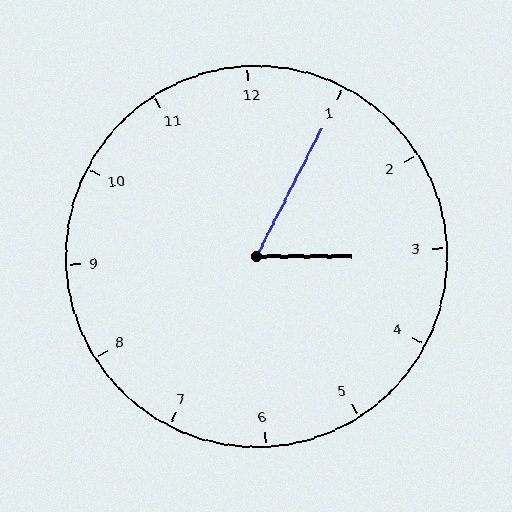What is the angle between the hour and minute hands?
Approximately 62 degrees.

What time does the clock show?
3:05.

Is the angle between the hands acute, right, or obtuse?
It is acute.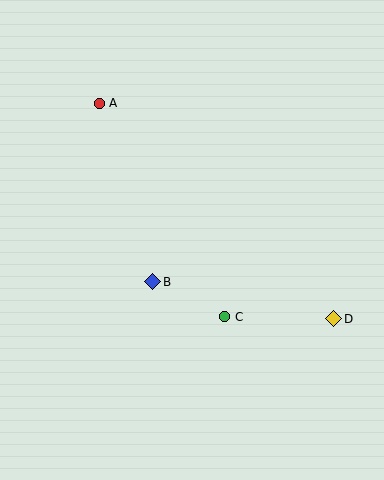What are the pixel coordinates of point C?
Point C is at (225, 317).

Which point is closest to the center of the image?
Point B at (153, 282) is closest to the center.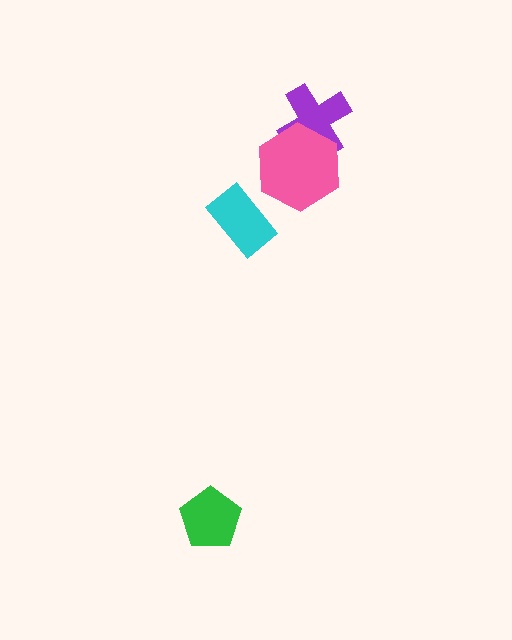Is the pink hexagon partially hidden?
No, no other shape covers it.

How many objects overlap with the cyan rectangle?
0 objects overlap with the cyan rectangle.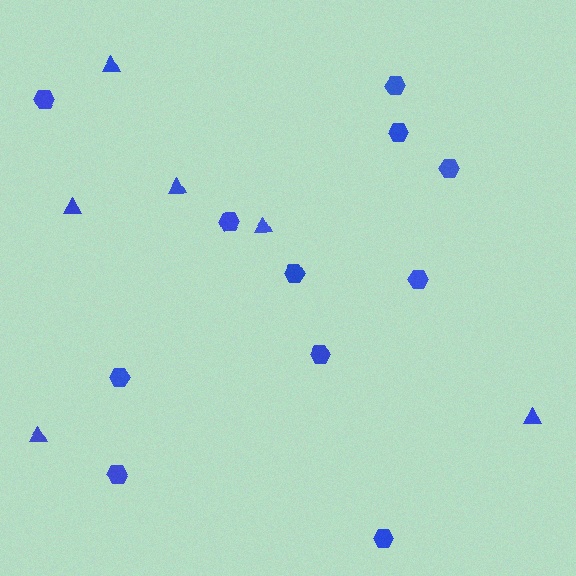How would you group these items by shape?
There are 2 groups: one group of hexagons (11) and one group of triangles (6).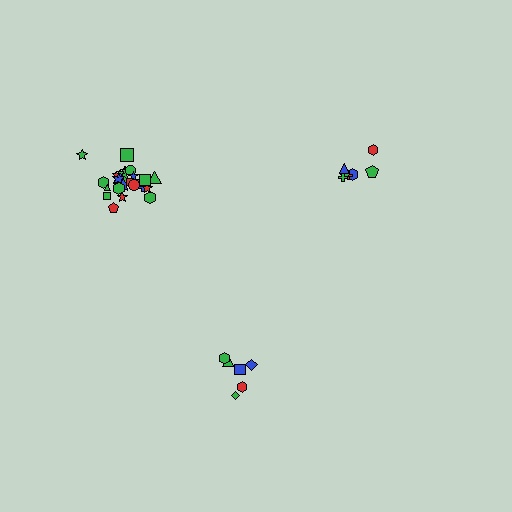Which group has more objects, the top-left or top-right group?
The top-left group.